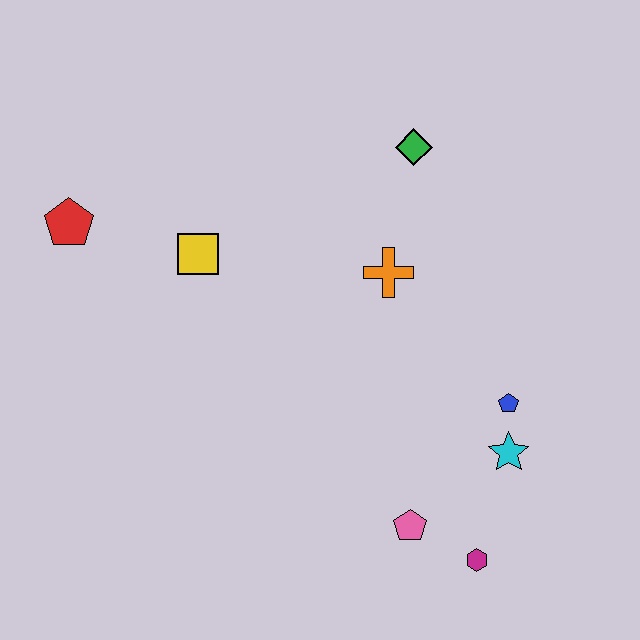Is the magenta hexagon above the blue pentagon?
No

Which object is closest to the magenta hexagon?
The pink pentagon is closest to the magenta hexagon.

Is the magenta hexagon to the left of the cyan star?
Yes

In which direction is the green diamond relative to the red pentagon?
The green diamond is to the right of the red pentagon.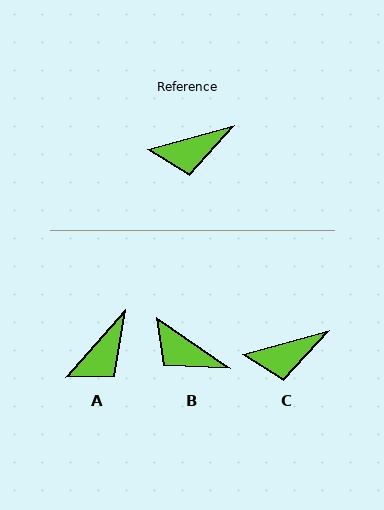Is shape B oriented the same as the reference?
No, it is off by about 50 degrees.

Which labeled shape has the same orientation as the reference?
C.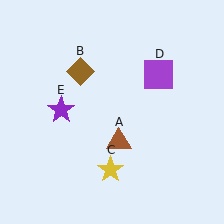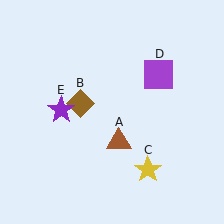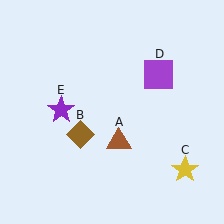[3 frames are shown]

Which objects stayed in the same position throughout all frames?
Brown triangle (object A) and purple square (object D) and purple star (object E) remained stationary.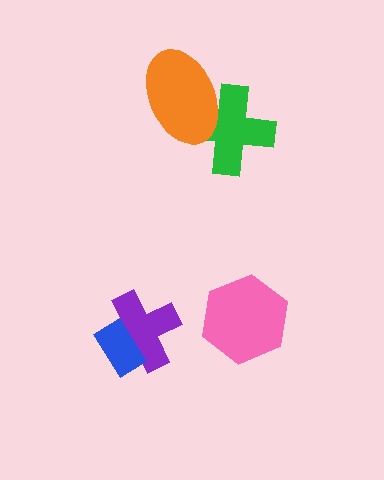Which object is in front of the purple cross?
The blue rectangle is in front of the purple cross.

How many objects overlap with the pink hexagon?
0 objects overlap with the pink hexagon.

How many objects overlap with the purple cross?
1 object overlaps with the purple cross.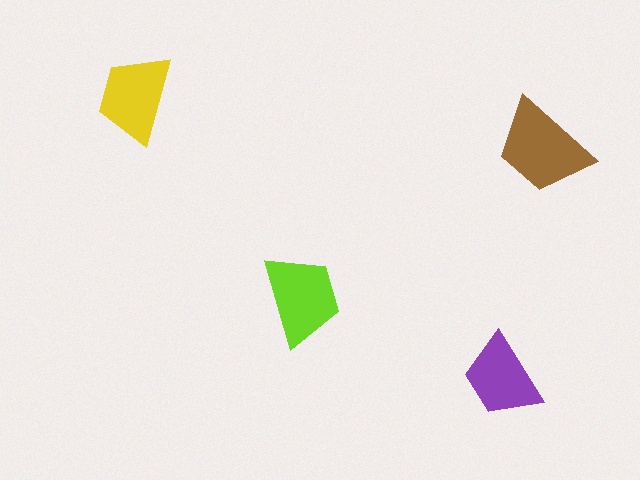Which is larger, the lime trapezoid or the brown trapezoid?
The brown one.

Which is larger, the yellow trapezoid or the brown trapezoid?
The brown one.